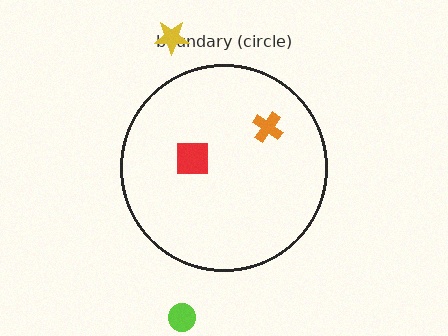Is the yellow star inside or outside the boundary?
Outside.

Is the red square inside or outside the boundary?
Inside.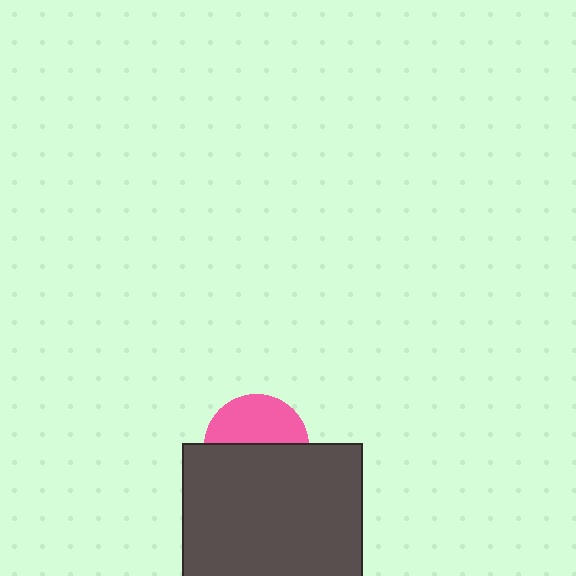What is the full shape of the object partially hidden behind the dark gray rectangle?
The partially hidden object is a pink circle.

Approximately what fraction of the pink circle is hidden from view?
Roughly 54% of the pink circle is hidden behind the dark gray rectangle.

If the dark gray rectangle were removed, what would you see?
You would see the complete pink circle.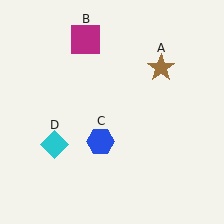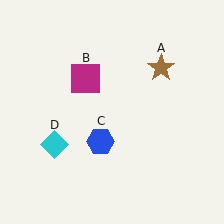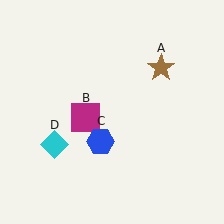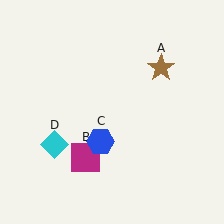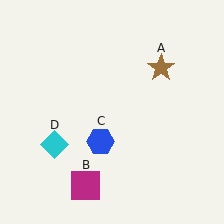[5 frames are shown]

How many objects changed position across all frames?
1 object changed position: magenta square (object B).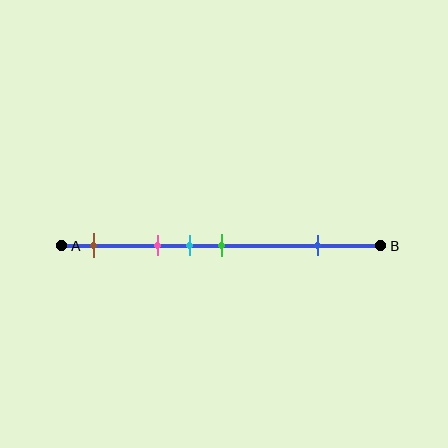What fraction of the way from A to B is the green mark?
The green mark is approximately 50% (0.5) of the way from A to B.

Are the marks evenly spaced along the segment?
No, the marks are not evenly spaced.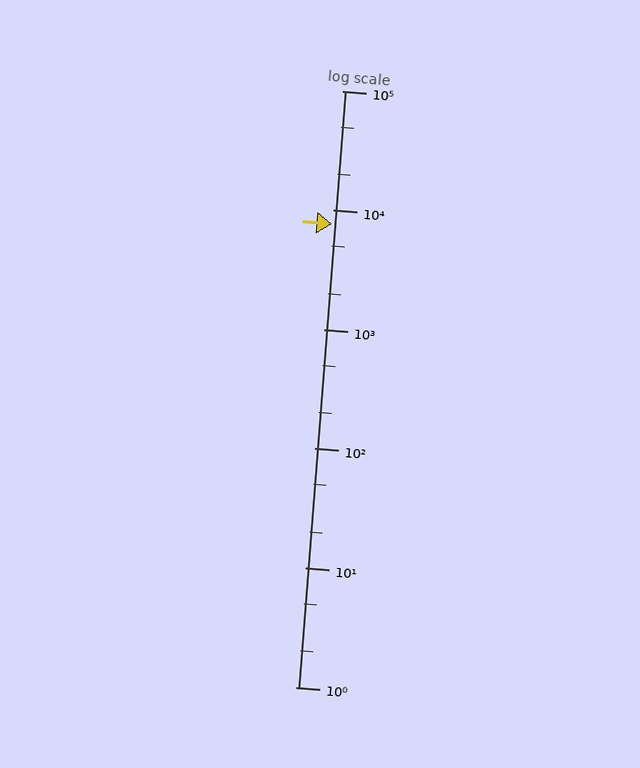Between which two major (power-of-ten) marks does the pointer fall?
The pointer is between 1000 and 10000.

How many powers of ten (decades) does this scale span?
The scale spans 5 decades, from 1 to 100000.